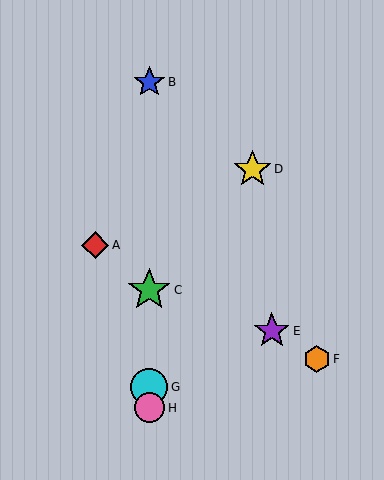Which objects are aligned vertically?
Objects B, C, G, H are aligned vertically.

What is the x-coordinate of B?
Object B is at x≈149.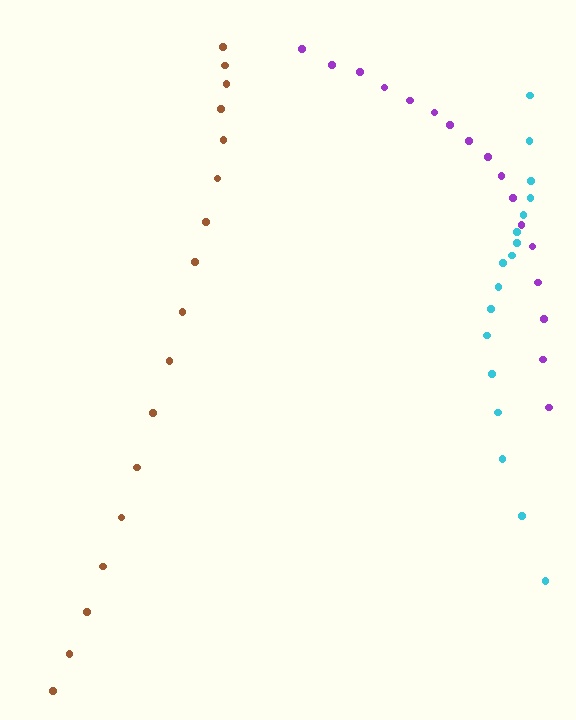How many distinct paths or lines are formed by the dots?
There are 3 distinct paths.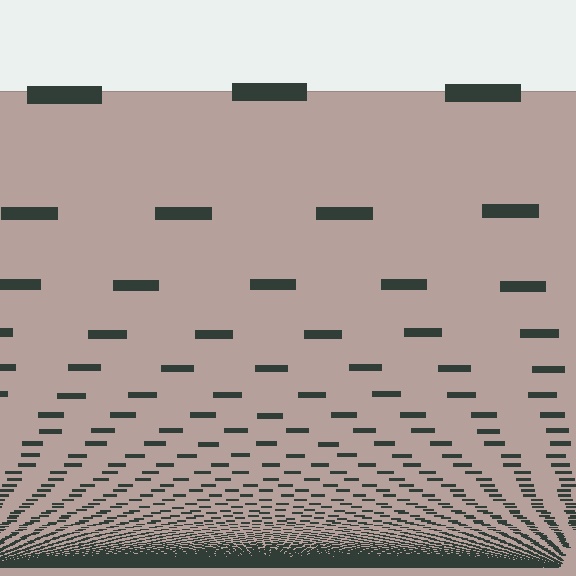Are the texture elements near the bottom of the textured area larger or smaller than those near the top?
Smaller. The gradient is inverted — elements near the bottom are smaller and denser.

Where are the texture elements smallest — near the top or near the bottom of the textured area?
Near the bottom.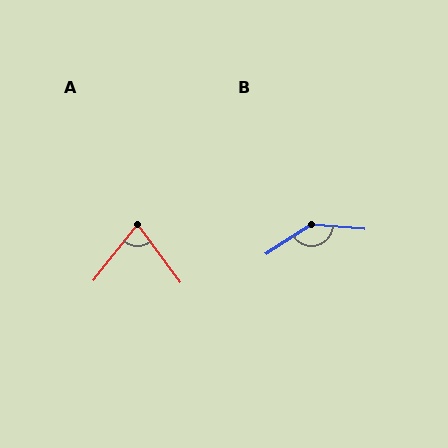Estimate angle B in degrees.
Approximately 142 degrees.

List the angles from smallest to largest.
A (75°), B (142°).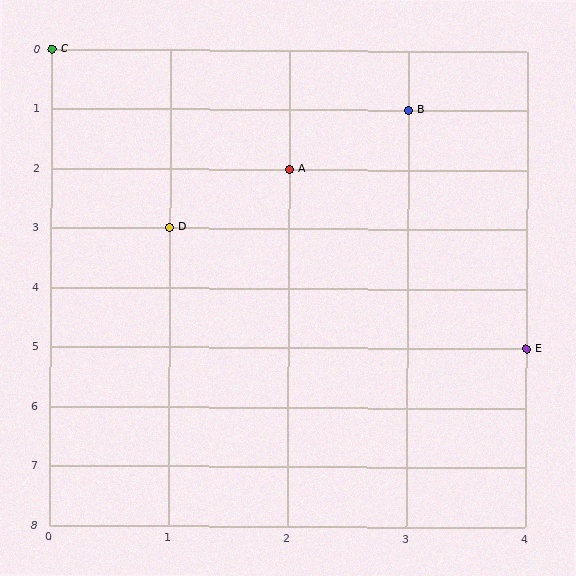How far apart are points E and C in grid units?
Points E and C are 4 columns and 5 rows apart (about 6.4 grid units diagonally).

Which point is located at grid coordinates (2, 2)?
Point A is at (2, 2).